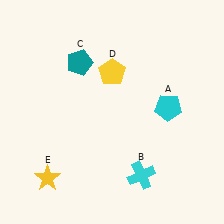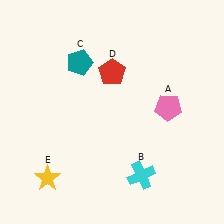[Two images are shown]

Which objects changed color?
A changed from cyan to pink. D changed from yellow to red.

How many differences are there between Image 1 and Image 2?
There are 2 differences between the two images.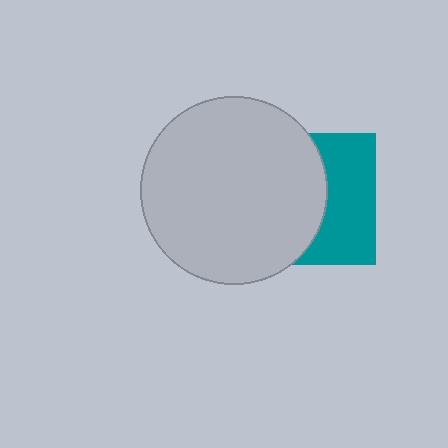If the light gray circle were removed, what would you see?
You would see the complete teal square.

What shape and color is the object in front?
The object in front is a light gray circle.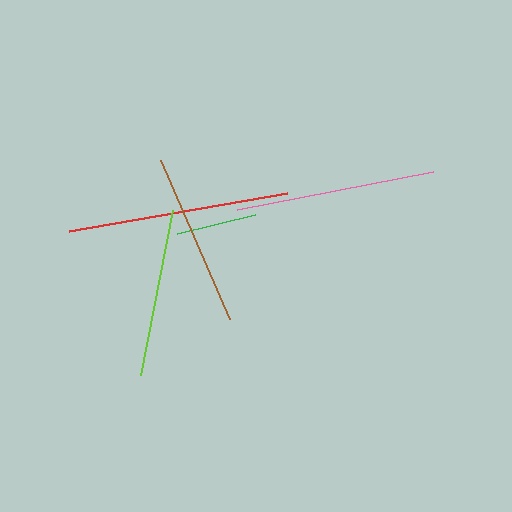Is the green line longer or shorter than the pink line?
The pink line is longer than the green line.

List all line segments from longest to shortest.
From longest to shortest: red, pink, brown, lime, green.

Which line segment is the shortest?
The green line is the shortest at approximately 80 pixels.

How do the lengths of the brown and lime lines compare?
The brown and lime lines are approximately the same length.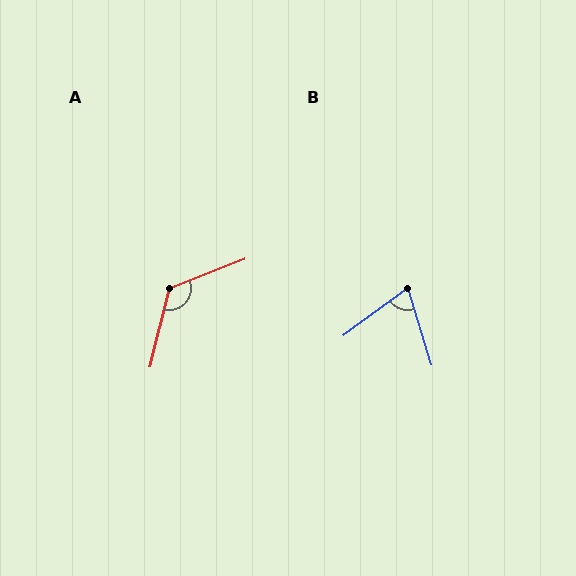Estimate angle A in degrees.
Approximately 125 degrees.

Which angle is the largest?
A, at approximately 125 degrees.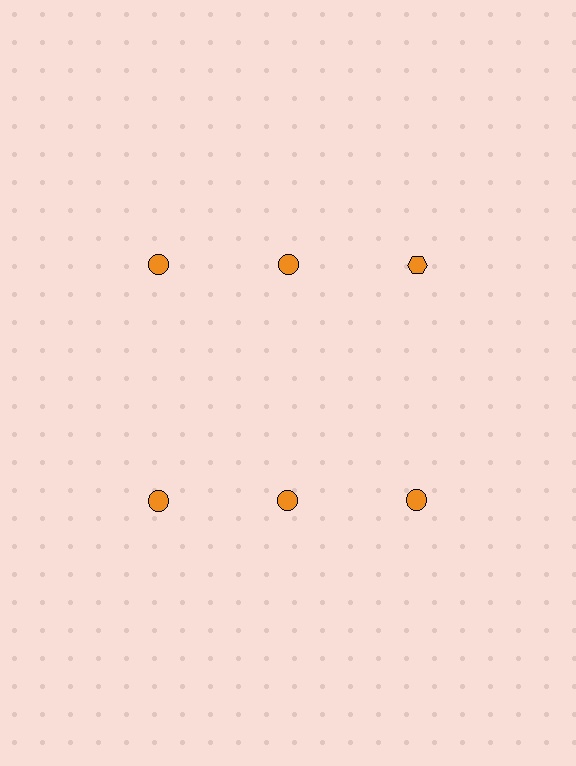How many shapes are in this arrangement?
There are 6 shapes arranged in a grid pattern.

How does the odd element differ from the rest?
It has a different shape: hexagon instead of circle.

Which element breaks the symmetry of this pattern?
The orange hexagon in the top row, center column breaks the symmetry. All other shapes are orange circles.